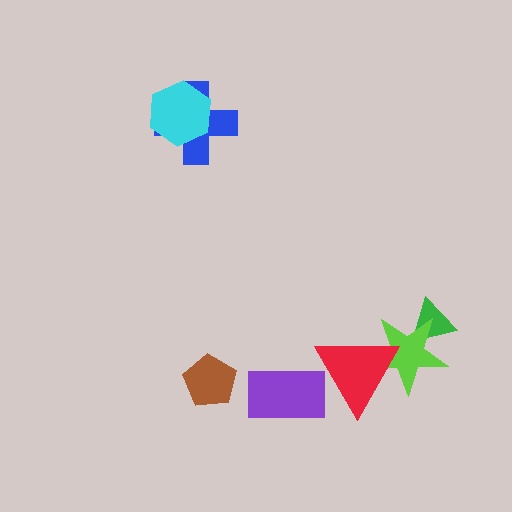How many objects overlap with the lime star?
2 objects overlap with the lime star.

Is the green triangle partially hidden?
Yes, it is partially covered by another shape.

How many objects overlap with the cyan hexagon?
1 object overlaps with the cyan hexagon.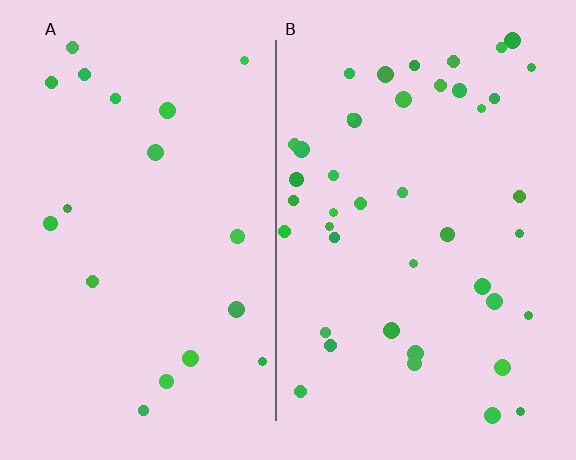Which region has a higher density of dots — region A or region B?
B (the right).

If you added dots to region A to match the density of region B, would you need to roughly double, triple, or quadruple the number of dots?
Approximately double.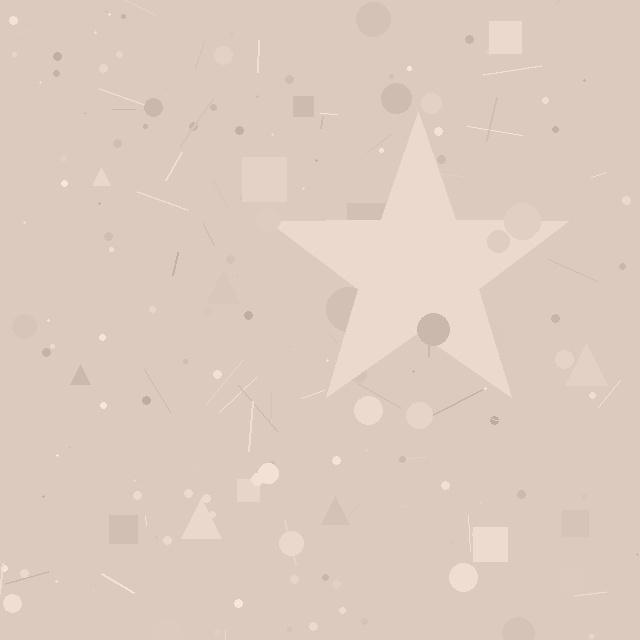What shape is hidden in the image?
A star is hidden in the image.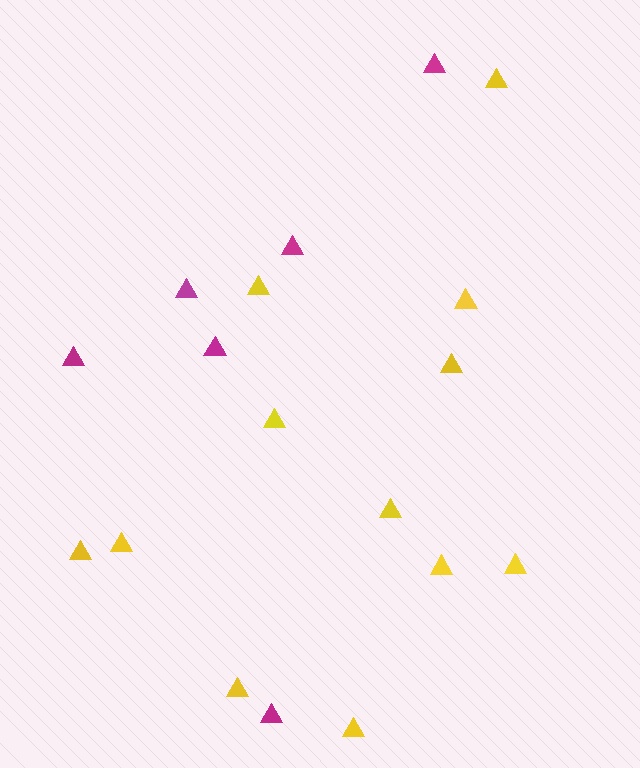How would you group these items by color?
There are 2 groups: one group of magenta triangles (6) and one group of yellow triangles (12).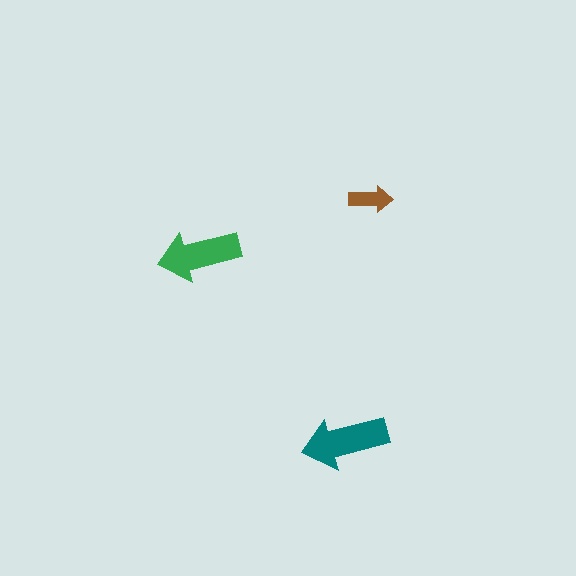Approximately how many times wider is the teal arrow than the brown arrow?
About 2 times wider.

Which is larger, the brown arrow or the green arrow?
The green one.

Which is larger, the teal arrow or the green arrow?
The teal one.